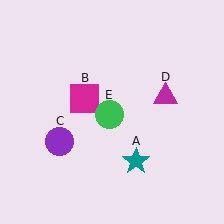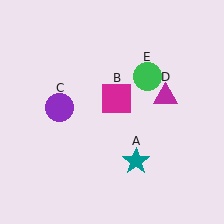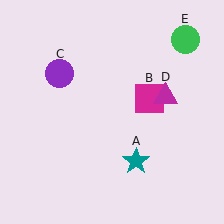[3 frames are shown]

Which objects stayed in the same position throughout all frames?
Teal star (object A) and magenta triangle (object D) remained stationary.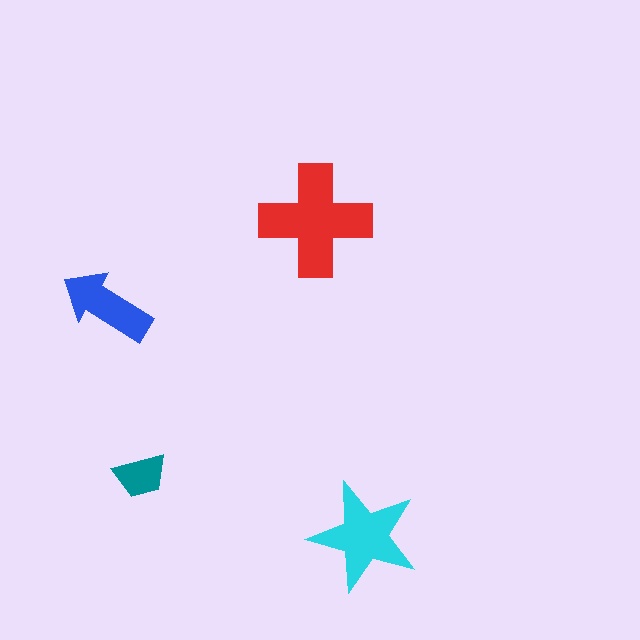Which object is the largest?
The red cross.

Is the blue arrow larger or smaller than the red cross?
Smaller.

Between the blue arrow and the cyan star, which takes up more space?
The cyan star.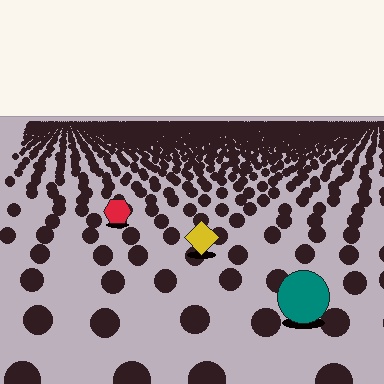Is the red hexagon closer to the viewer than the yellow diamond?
No. The yellow diamond is closer — you can tell from the texture gradient: the ground texture is coarser near it.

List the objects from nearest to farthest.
From nearest to farthest: the teal circle, the yellow diamond, the red hexagon.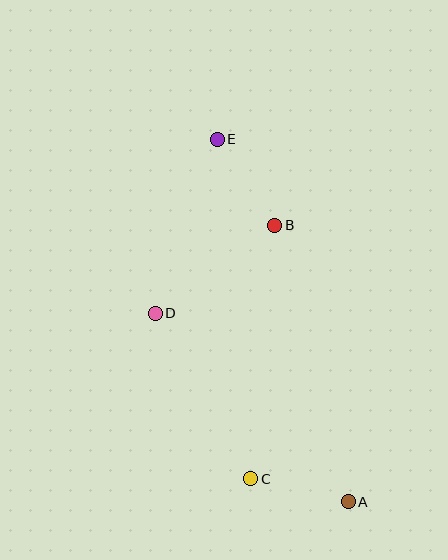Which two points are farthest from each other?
Points A and E are farthest from each other.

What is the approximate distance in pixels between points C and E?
The distance between C and E is approximately 341 pixels.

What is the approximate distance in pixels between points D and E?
The distance between D and E is approximately 184 pixels.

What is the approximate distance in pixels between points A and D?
The distance between A and D is approximately 270 pixels.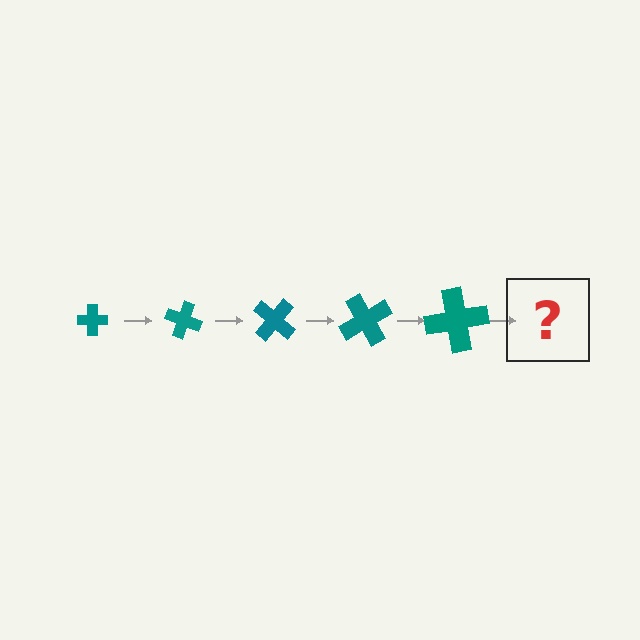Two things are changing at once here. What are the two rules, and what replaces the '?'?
The two rules are that the cross grows larger each step and it rotates 20 degrees each step. The '?' should be a cross, larger than the previous one and rotated 100 degrees from the start.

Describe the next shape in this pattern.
It should be a cross, larger than the previous one and rotated 100 degrees from the start.